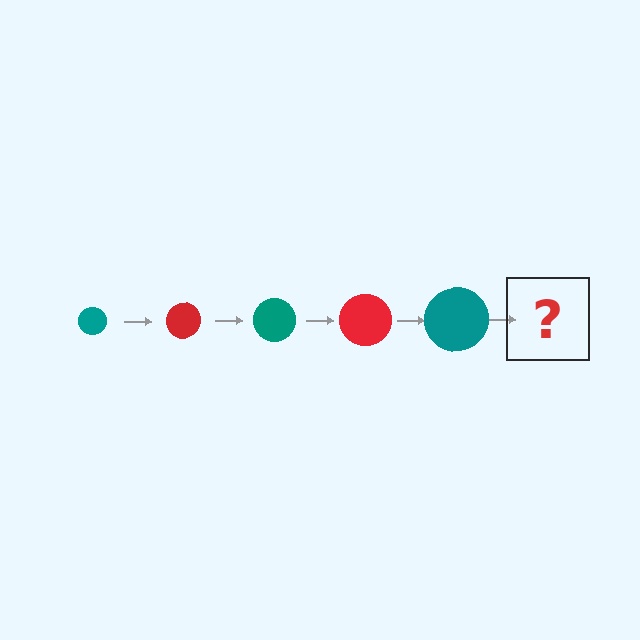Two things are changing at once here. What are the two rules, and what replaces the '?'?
The two rules are that the circle grows larger each step and the color cycles through teal and red. The '?' should be a red circle, larger than the previous one.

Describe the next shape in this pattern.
It should be a red circle, larger than the previous one.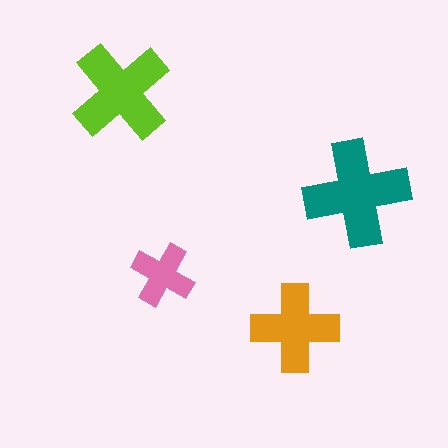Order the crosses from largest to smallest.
the teal one, the lime one, the orange one, the pink one.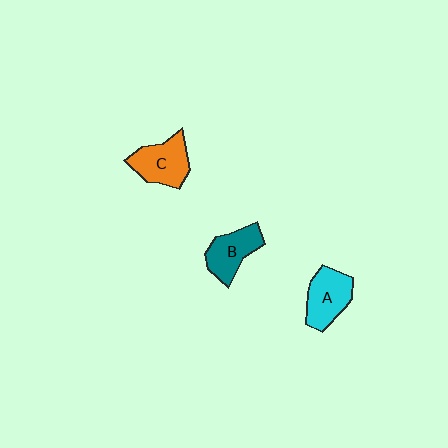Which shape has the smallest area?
Shape B (teal).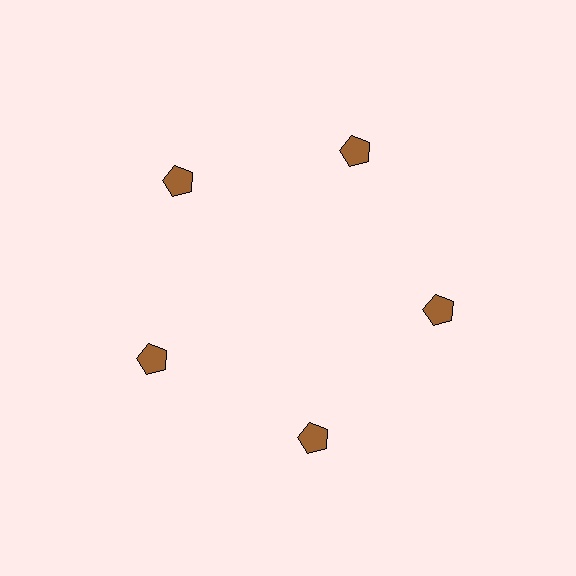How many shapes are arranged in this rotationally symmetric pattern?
There are 5 shapes, arranged in 5 groups of 1.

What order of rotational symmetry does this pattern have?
This pattern has 5-fold rotational symmetry.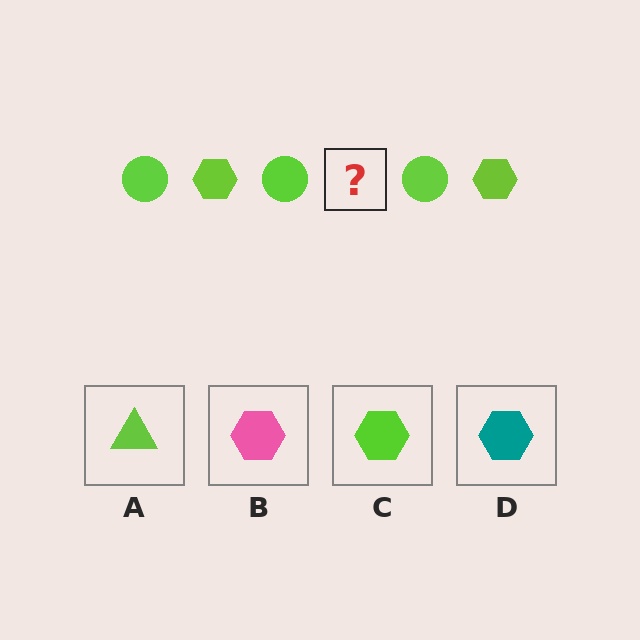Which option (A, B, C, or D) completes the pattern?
C.